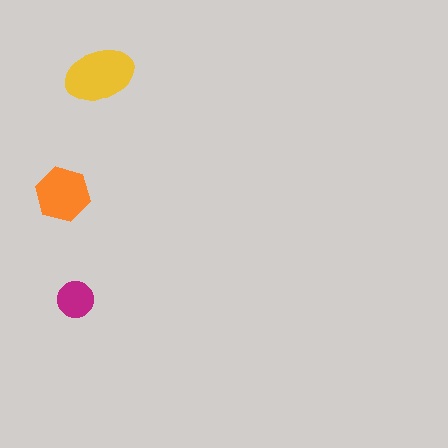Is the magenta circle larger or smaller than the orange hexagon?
Smaller.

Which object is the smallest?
The magenta circle.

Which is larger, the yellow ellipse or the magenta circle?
The yellow ellipse.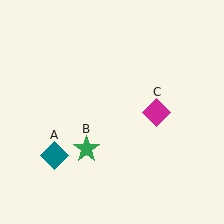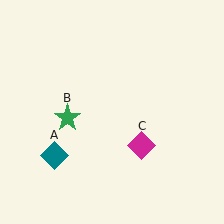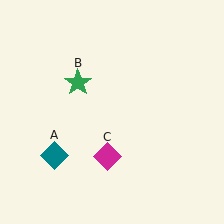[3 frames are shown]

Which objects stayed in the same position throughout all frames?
Teal diamond (object A) remained stationary.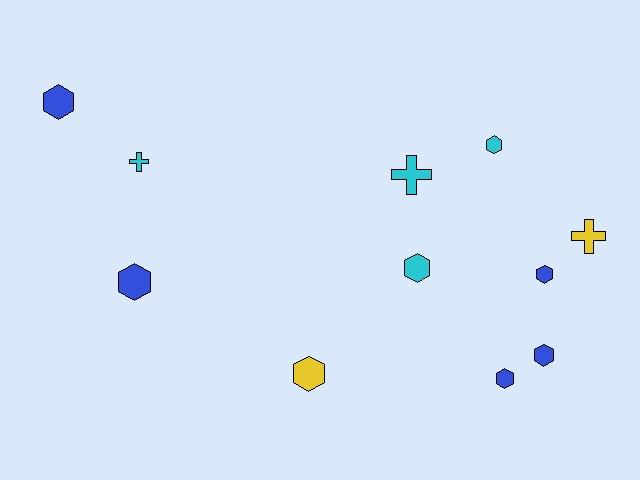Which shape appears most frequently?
Hexagon, with 8 objects.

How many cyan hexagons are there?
There are 2 cyan hexagons.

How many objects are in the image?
There are 11 objects.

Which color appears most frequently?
Blue, with 5 objects.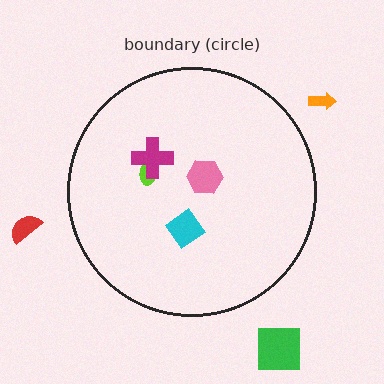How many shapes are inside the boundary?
4 inside, 3 outside.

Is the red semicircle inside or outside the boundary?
Outside.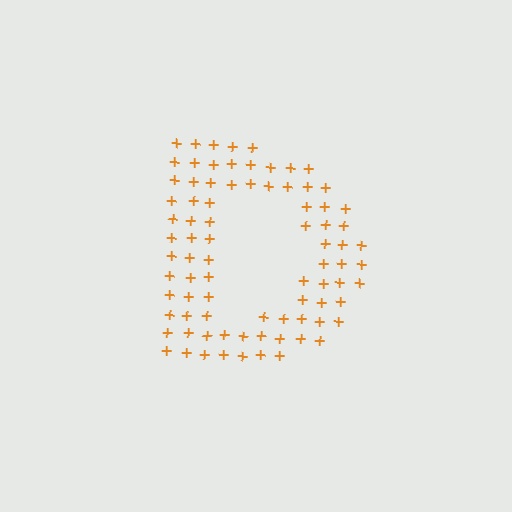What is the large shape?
The large shape is the letter D.